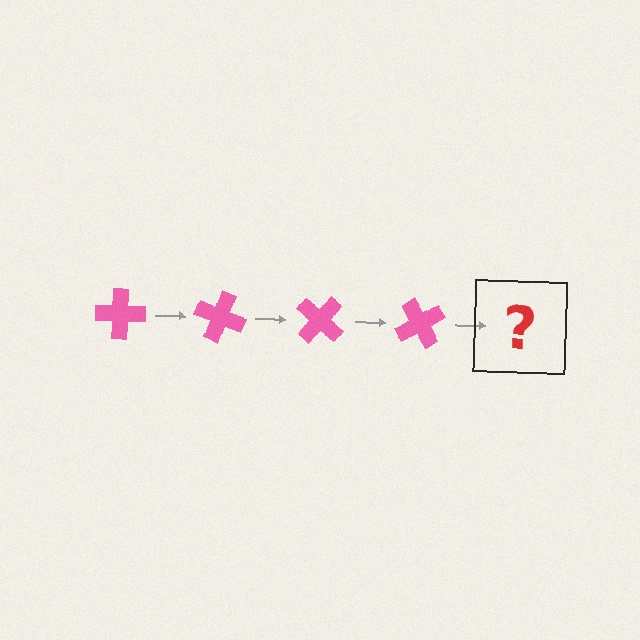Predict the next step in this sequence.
The next step is a pink cross rotated 80 degrees.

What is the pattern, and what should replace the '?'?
The pattern is that the cross rotates 20 degrees each step. The '?' should be a pink cross rotated 80 degrees.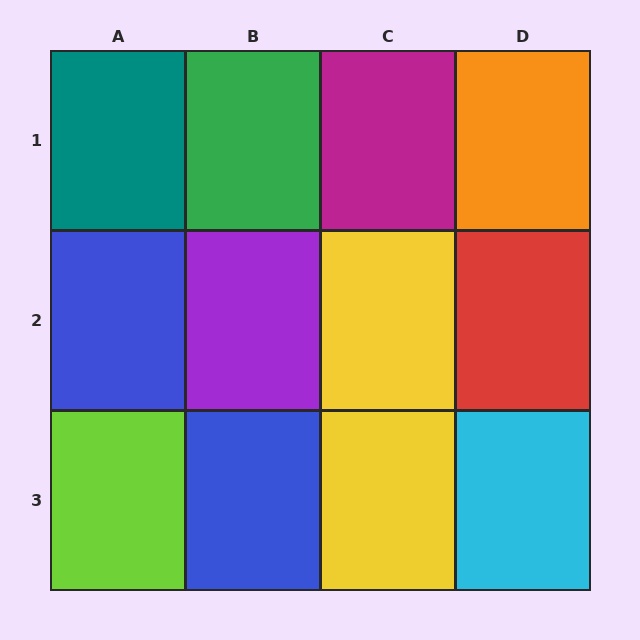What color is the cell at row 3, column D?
Cyan.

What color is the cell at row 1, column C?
Magenta.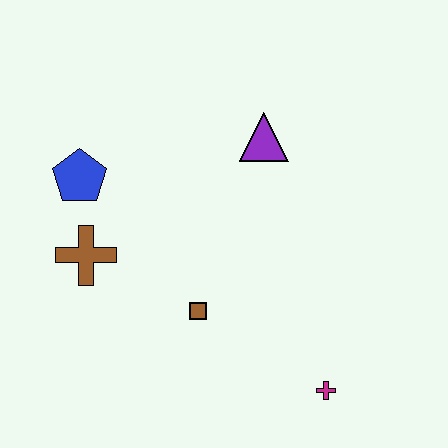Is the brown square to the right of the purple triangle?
No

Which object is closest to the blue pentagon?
The brown cross is closest to the blue pentagon.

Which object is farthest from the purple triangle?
The magenta cross is farthest from the purple triangle.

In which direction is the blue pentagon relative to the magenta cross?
The blue pentagon is to the left of the magenta cross.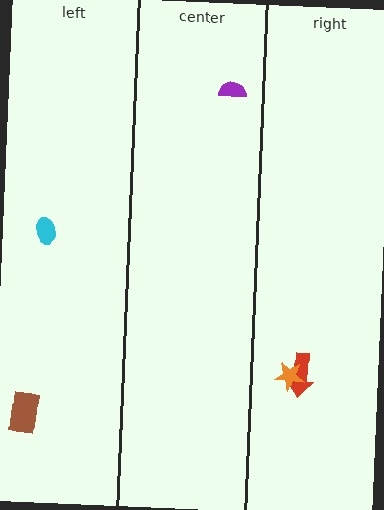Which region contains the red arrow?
The right region.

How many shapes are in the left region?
2.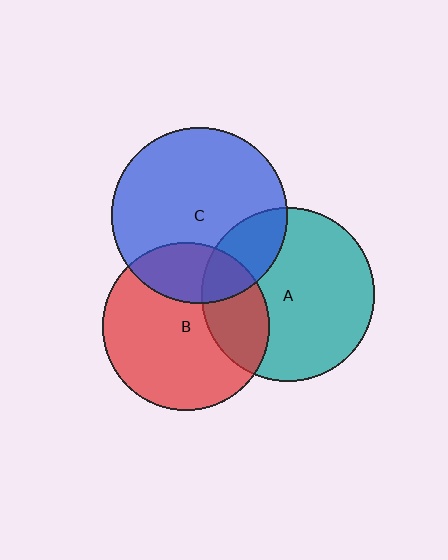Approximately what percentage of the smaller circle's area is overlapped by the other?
Approximately 20%.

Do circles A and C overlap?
Yes.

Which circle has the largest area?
Circle C (blue).